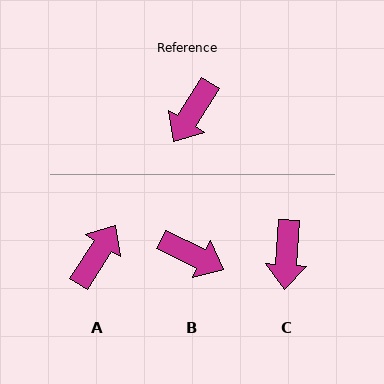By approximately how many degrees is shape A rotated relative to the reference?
Approximately 180 degrees counter-clockwise.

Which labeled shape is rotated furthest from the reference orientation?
A, about 180 degrees away.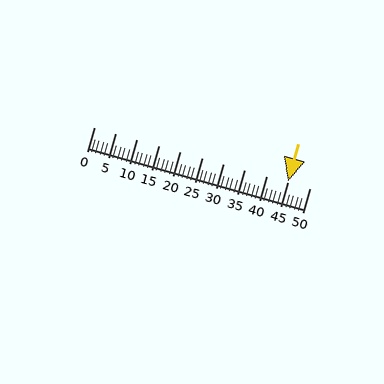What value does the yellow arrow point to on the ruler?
The yellow arrow points to approximately 45.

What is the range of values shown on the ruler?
The ruler shows values from 0 to 50.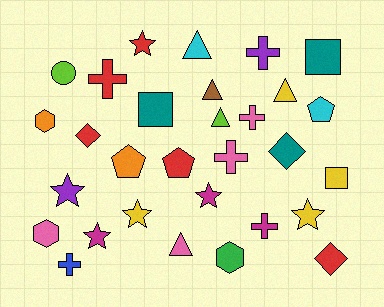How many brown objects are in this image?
There is 1 brown object.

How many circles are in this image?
There is 1 circle.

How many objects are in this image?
There are 30 objects.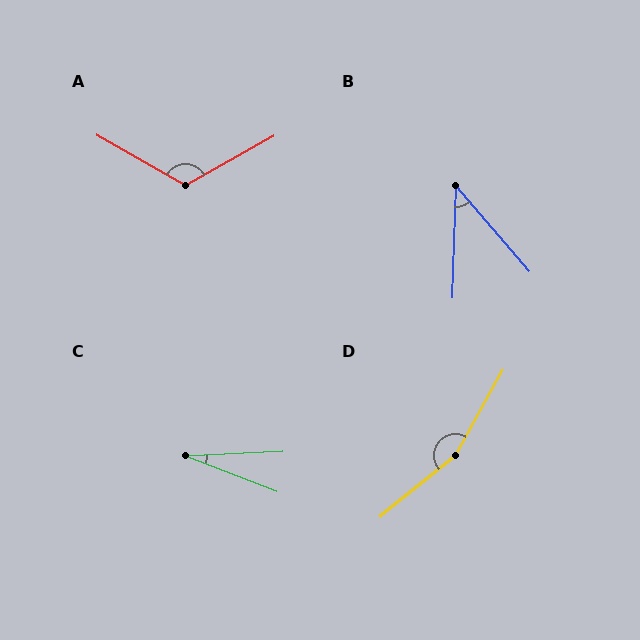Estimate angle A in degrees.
Approximately 121 degrees.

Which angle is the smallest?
C, at approximately 23 degrees.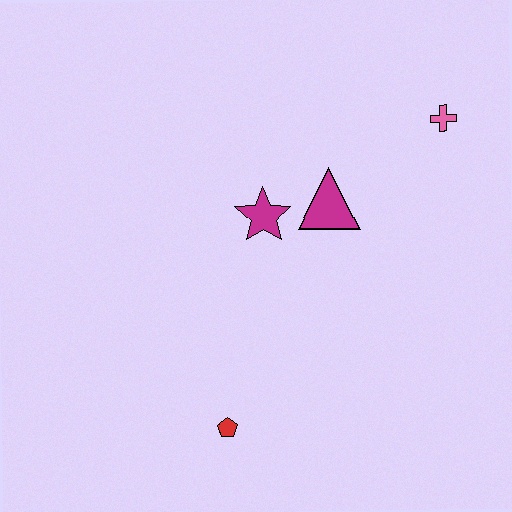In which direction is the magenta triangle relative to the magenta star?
The magenta triangle is to the right of the magenta star.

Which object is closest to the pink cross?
The magenta triangle is closest to the pink cross.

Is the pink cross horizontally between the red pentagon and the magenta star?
No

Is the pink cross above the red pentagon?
Yes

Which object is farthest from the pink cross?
The red pentagon is farthest from the pink cross.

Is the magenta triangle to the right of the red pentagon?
Yes